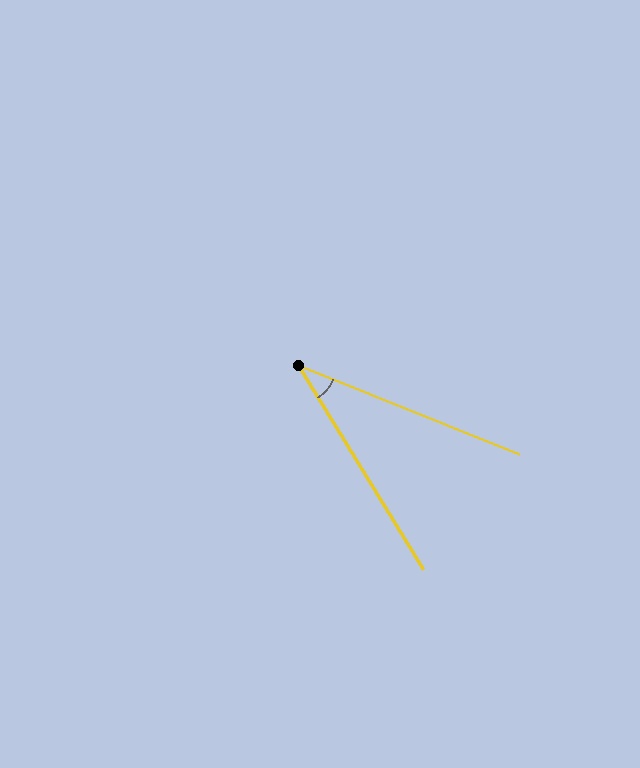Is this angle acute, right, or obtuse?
It is acute.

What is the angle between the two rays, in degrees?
Approximately 36 degrees.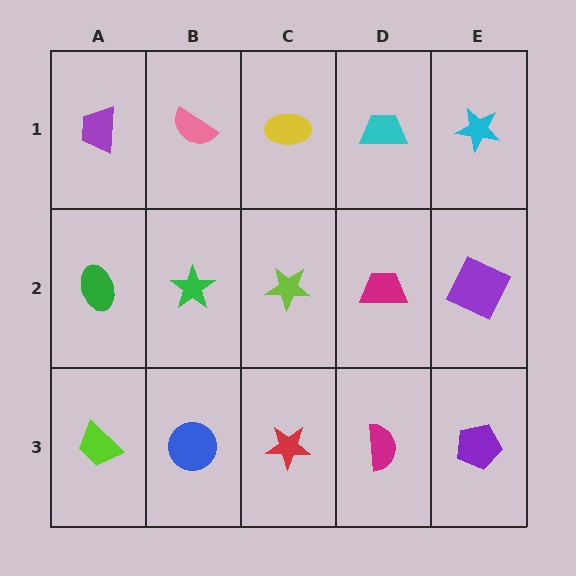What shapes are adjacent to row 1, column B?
A green star (row 2, column B), a purple trapezoid (row 1, column A), a yellow ellipse (row 1, column C).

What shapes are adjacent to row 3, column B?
A green star (row 2, column B), a lime trapezoid (row 3, column A), a red star (row 3, column C).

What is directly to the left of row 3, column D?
A red star.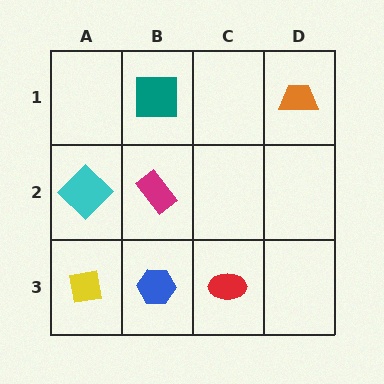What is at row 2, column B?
A magenta rectangle.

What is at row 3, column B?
A blue hexagon.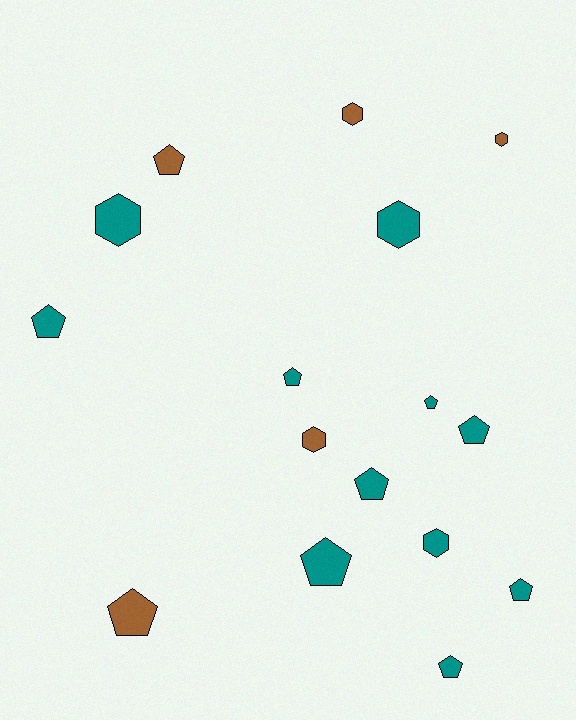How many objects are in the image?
There are 16 objects.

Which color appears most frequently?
Teal, with 11 objects.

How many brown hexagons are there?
There are 3 brown hexagons.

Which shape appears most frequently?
Pentagon, with 10 objects.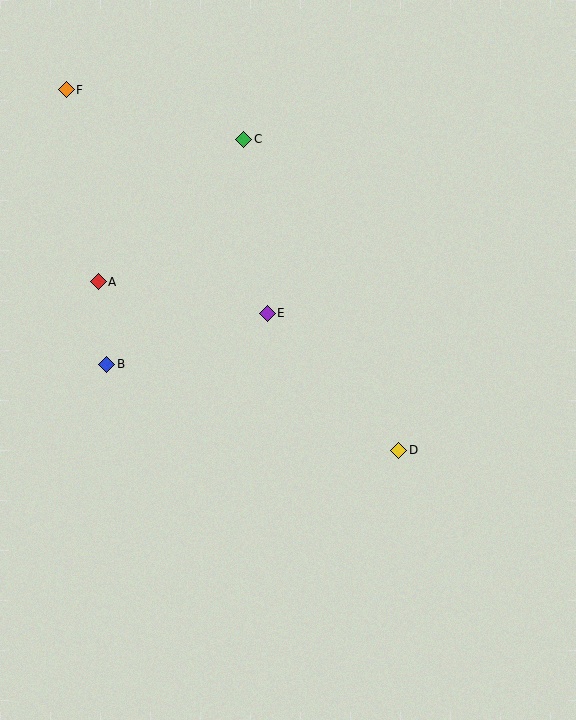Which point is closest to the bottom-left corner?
Point B is closest to the bottom-left corner.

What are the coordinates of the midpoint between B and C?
The midpoint between B and C is at (175, 252).